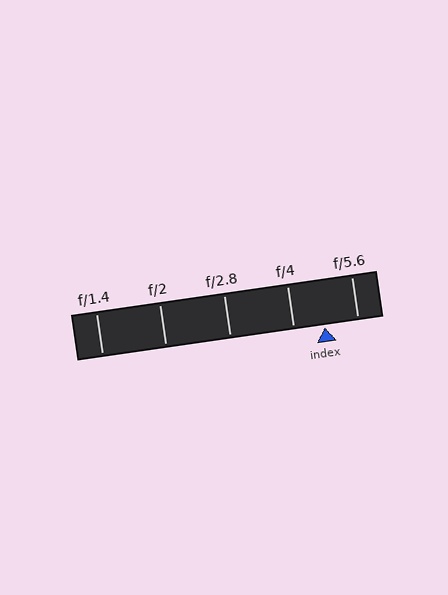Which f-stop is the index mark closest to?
The index mark is closest to f/4.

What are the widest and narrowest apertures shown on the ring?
The widest aperture shown is f/1.4 and the narrowest is f/5.6.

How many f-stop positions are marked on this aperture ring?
There are 5 f-stop positions marked.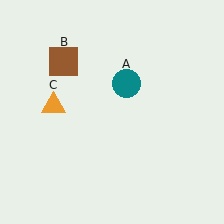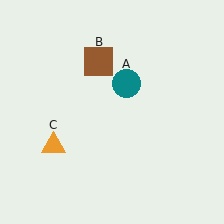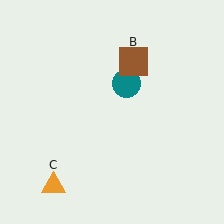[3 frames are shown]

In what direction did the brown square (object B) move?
The brown square (object B) moved right.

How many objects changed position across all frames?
2 objects changed position: brown square (object B), orange triangle (object C).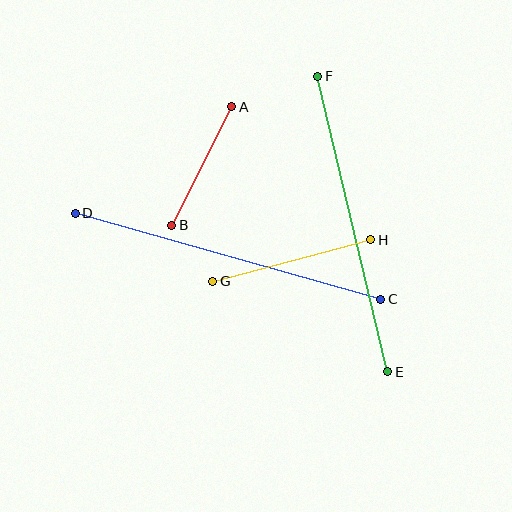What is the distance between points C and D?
The distance is approximately 317 pixels.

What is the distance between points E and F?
The distance is approximately 304 pixels.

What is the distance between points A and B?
The distance is approximately 133 pixels.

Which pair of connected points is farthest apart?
Points C and D are farthest apart.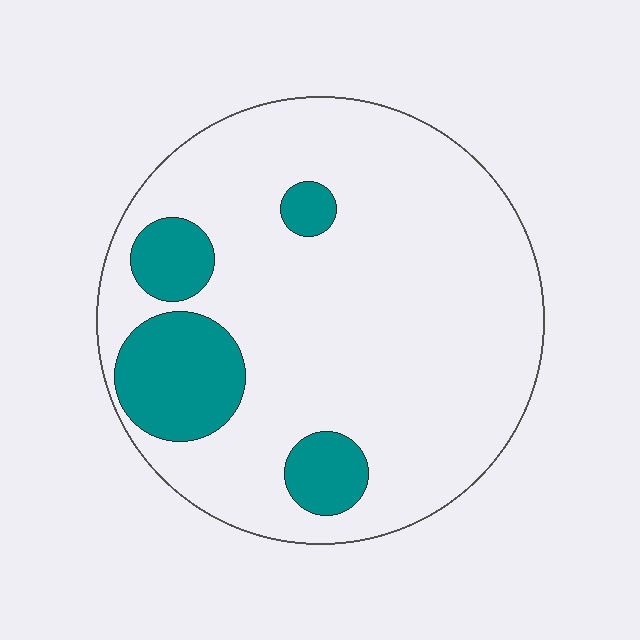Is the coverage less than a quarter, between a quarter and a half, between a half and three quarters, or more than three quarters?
Less than a quarter.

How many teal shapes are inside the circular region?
4.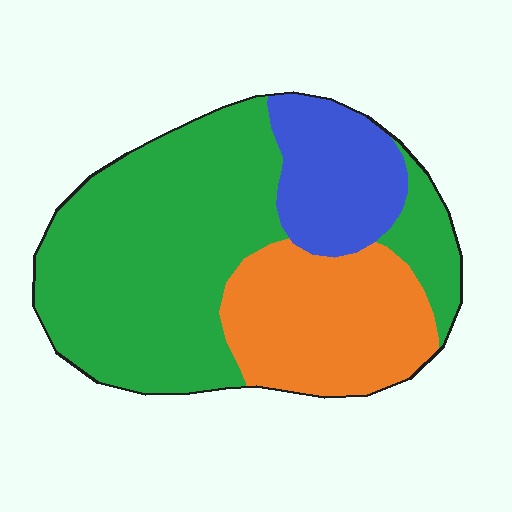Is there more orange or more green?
Green.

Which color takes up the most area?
Green, at roughly 55%.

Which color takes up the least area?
Blue, at roughly 15%.